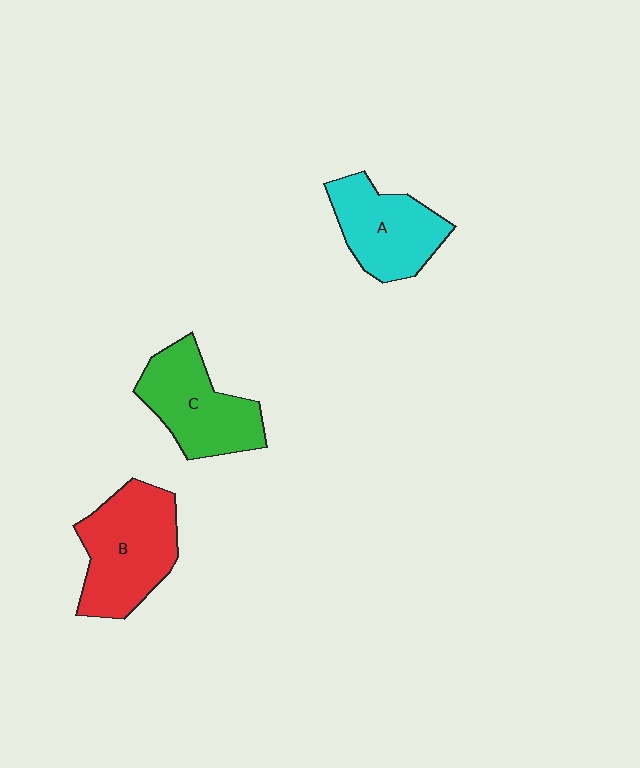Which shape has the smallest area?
Shape A (cyan).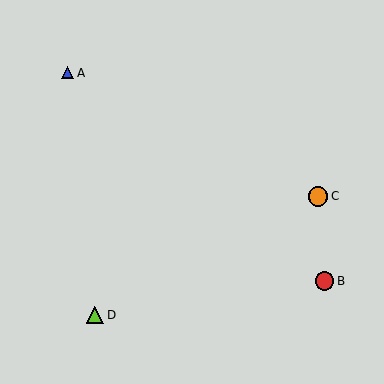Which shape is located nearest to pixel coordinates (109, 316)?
The lime triangle (labeled D) at (95, 315) is nearest to that location.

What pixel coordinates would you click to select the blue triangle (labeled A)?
Click at (68, 73) to select the blue triangle A.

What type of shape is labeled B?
Shape B is a red circle.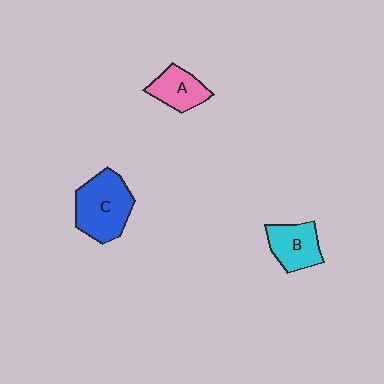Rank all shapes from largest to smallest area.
From largest to smallest: C (blue), B (cyan), A (pink).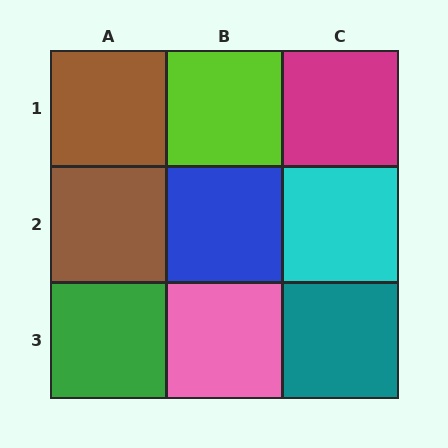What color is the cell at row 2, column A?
Brown.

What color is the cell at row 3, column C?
Teal.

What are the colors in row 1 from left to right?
Brown, lime, magenta.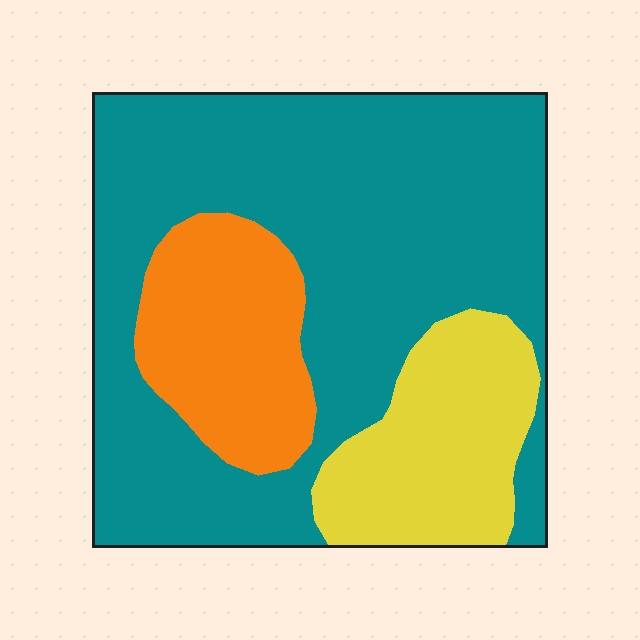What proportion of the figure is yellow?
Yellow takes up about one sixth (1/6) of the figure.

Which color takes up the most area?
Teal, at roughly 65%.